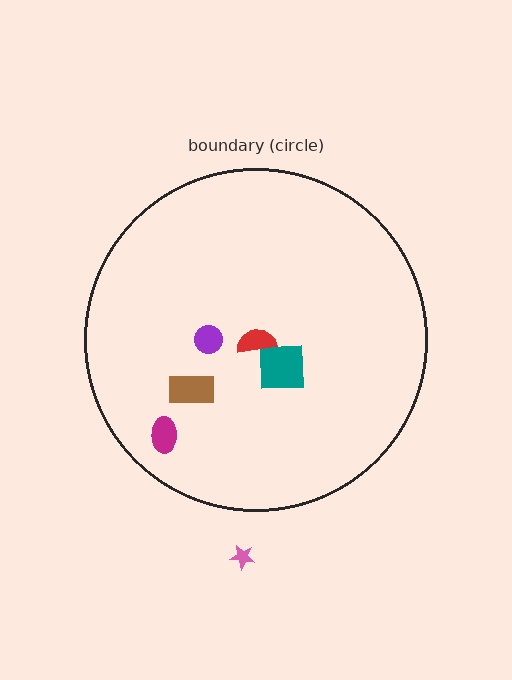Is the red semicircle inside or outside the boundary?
Inside.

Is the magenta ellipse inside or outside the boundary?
Inside.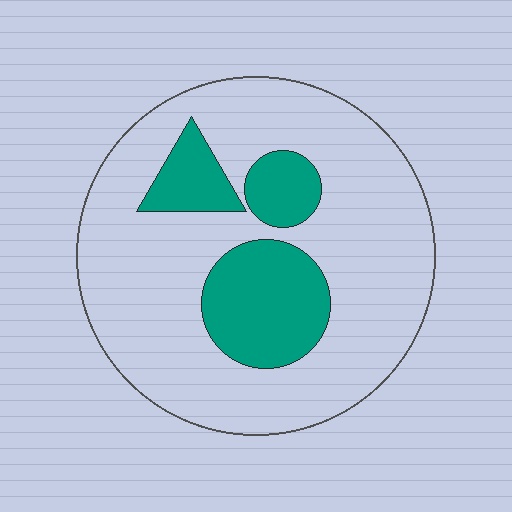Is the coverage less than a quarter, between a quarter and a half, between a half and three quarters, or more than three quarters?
Less than a quarter.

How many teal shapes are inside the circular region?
3.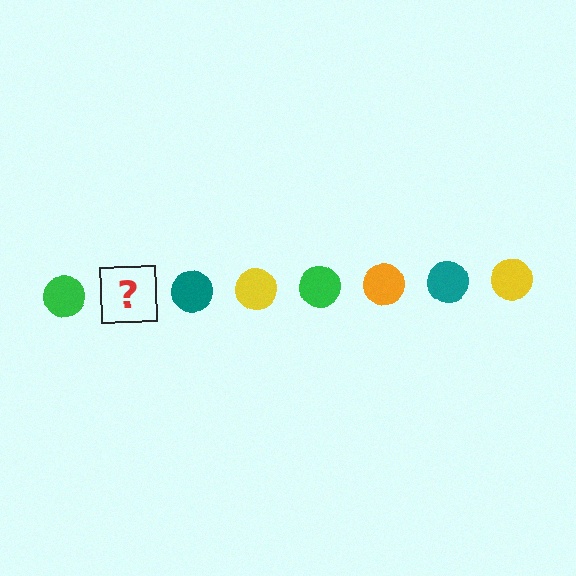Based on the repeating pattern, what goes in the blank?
The blank should be an orange circle.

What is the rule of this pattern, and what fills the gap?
The rule is that the pattern cycles through green, orange, teal, yellow circles. The gap should be filled with an orange circle.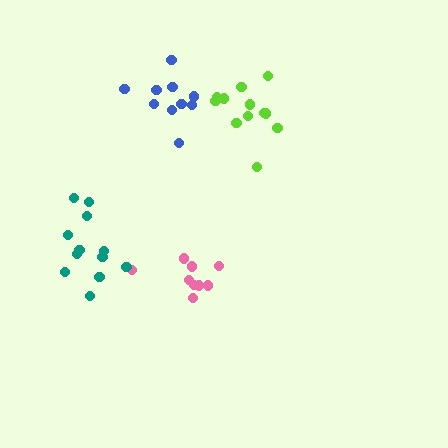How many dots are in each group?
Group 1: 9 dots, Group 2: 12 dots, Group 3: 12 dots, Group 4: 10 dots (43 total).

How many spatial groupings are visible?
There are 4 spatial groupings.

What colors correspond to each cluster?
The clusters are colored: pink, lime, teal, blue.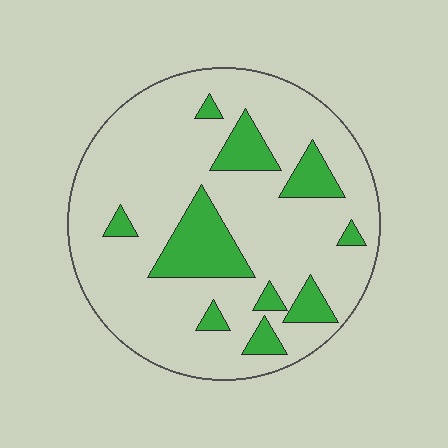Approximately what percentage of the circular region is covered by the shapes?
Approximately 20%.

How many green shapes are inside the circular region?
10.